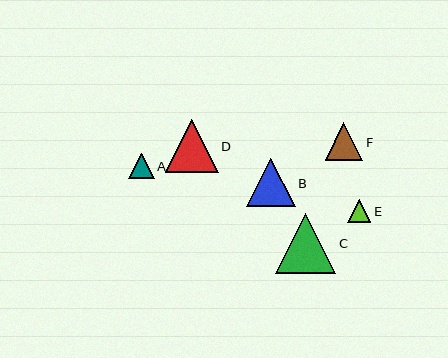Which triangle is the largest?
Triangle C is the largest with a size of approximately 60 pixels.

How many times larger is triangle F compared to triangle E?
Triangle F is approximately 1.7 times the size of triangle E.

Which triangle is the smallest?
Triangle E is the smallest with a size of approximately 23 pixels.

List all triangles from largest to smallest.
From largest to smallest: C, D, B, F, A, E.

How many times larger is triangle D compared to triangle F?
Triangle D is approximately 1.4 times the size of triangle F.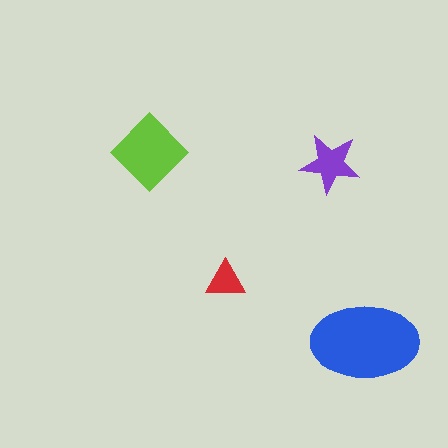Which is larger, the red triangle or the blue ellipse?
The blue ellipse.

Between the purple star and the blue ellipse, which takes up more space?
The blue ellipse.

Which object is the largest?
The blue ellipse.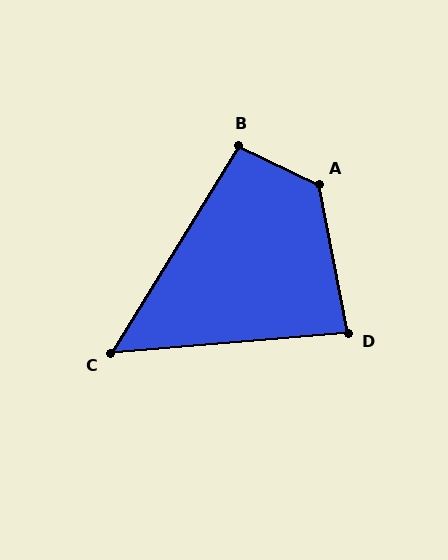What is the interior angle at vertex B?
Approximately 96 degrees (obtuse).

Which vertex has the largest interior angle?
A, at approximately 126 degrees.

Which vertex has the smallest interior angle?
C, at approximately 54 degrees.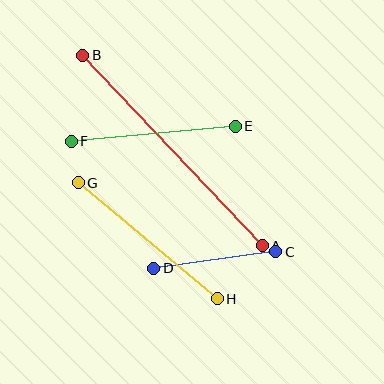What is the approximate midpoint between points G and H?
The midpoint is at approximately (148, 241) pixels.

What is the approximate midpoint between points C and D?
The midpoint is at approximately (215, 260) pixels.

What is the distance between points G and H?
The distance is approximately 181 pixels.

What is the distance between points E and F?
The distance is approximately 164 pixels.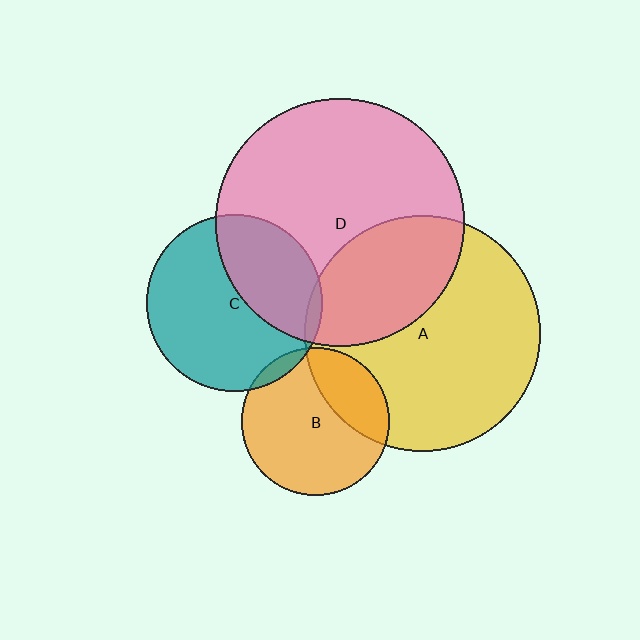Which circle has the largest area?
Circle D (pink).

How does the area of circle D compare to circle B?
Approximately 2.8 times.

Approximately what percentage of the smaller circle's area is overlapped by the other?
Approximately 25%.